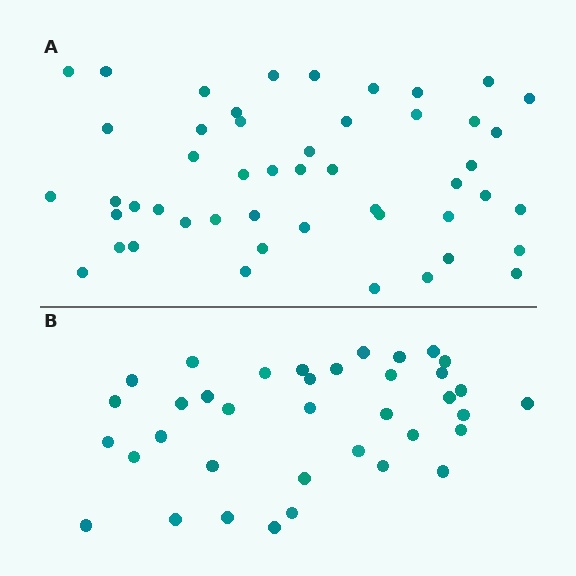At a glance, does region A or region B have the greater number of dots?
Region A (the top region) has more dots.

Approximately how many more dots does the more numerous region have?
Region A has roughly 12 or so more dots than region B.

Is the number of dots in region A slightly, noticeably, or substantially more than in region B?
Region A has noticeably more, but not dramatically so. The ratio is roughly 1.3 to 1.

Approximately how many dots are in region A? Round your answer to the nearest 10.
About 50 dots. (The exact count is 49, which rounds to 50.)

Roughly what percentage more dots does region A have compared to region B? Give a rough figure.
About 30% more.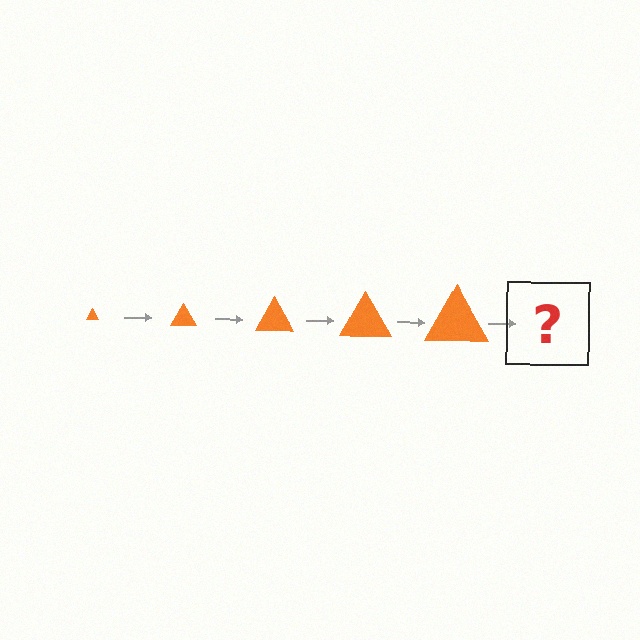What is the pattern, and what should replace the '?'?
The pattern is that the triangle gets progressively larger each step. The '?' should be an orange triangle, larger than the previous one.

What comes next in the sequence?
The next element should be an orange triangle, larger than the previous one.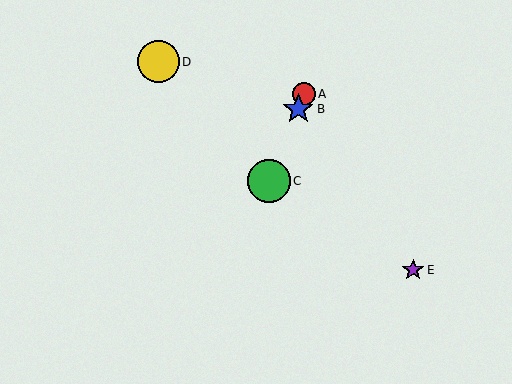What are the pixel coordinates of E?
Object E is at (413, 270).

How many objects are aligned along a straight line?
3 objects (A, B, C) are aligned along a straight line.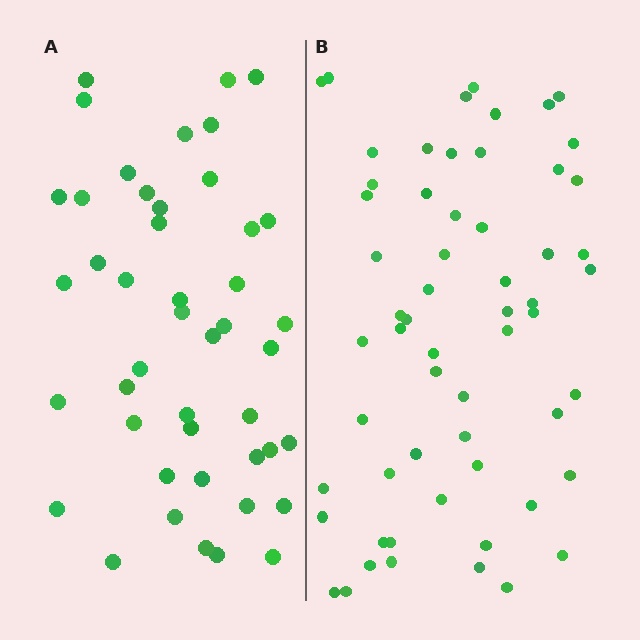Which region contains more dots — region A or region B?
Region B (the right region) has more dots.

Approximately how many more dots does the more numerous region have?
Region B has approximately 15 more dots than region A.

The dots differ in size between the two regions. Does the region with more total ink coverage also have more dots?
No. Region A has more total ink coverage because its dots are larger, but region B actually contains more individual dots. Total area can be misleading — the number of items is what matters here.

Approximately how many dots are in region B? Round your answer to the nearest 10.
About 60 dots. (The exact count is 59, which rounds to 60.)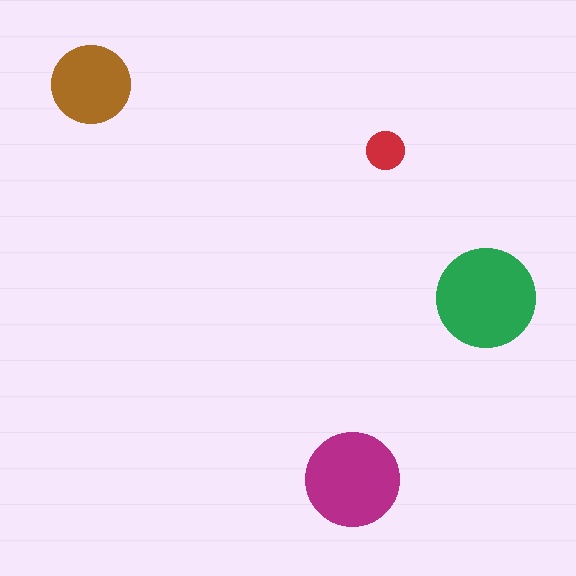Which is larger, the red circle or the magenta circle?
The magenta one.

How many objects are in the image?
There are 4 objects in the image.